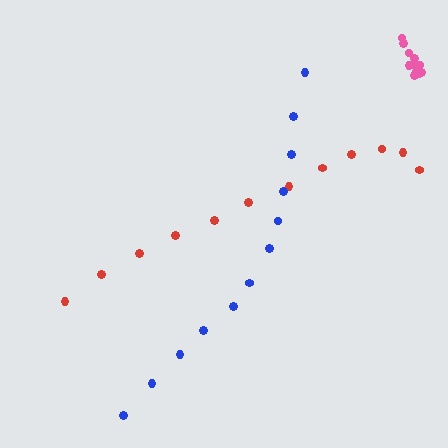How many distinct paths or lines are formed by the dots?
There are 3 distinct paths.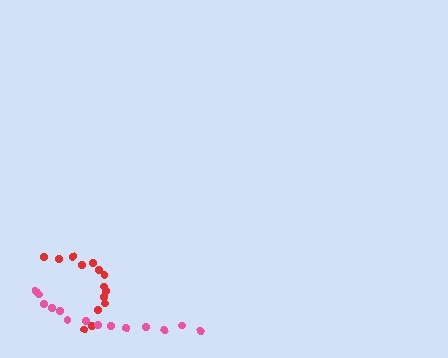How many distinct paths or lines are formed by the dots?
There are 2 distinct paths.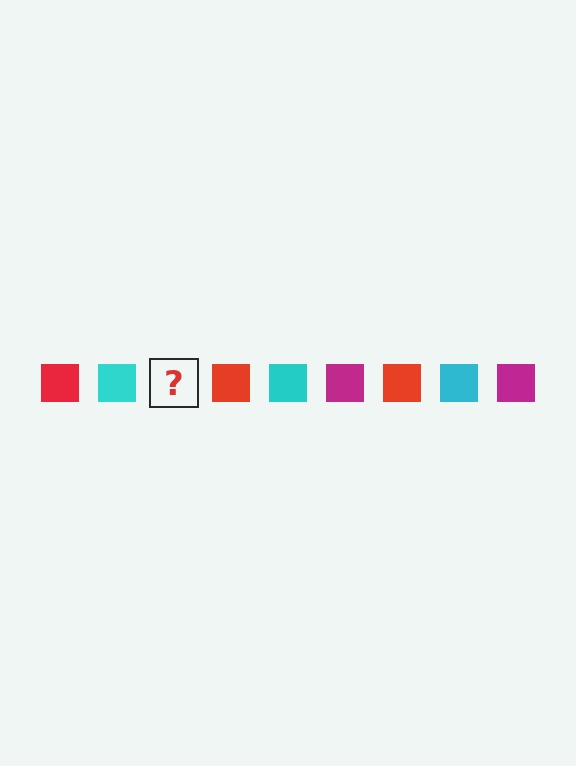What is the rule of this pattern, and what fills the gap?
The rule is that the pattern cycles through red, cyan, magenta squares. The gap should be filled with a magenta square.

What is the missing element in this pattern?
The missing element is a magenta square.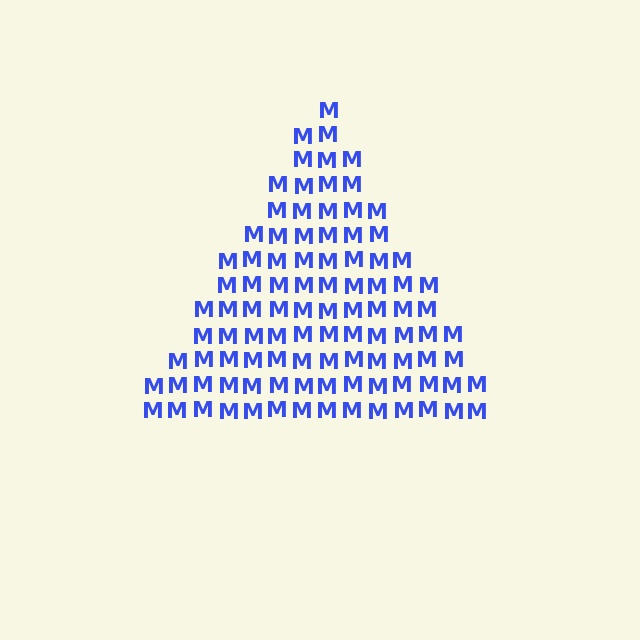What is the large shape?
The large shape is a triangle.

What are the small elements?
The small elements are letter M's.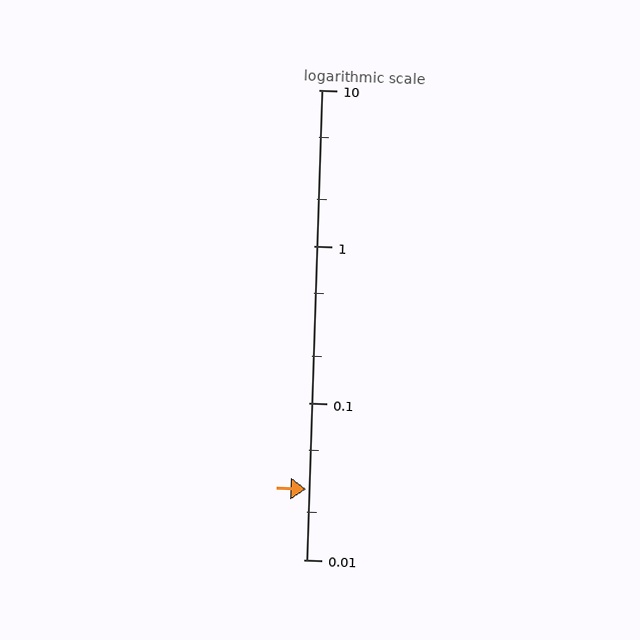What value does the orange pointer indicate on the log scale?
The pointer indicates approximately 0.028.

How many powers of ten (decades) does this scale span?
The scale spans 3 decades, from 0.01 to 10.